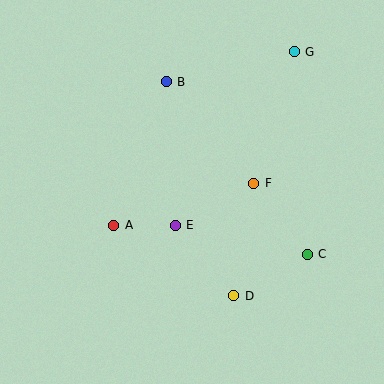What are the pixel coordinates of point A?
Point A is at (114, 225).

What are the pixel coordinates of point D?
Point D is at (234, 296).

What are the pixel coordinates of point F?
Point F is at (254, 183).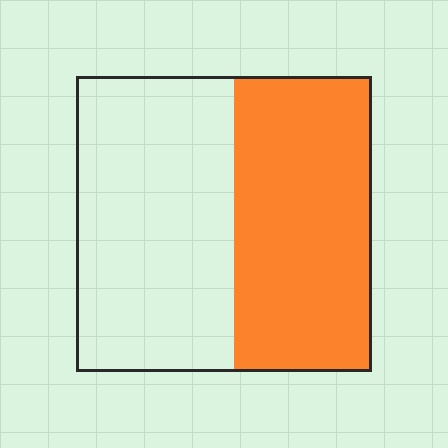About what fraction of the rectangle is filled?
About one half (1/2).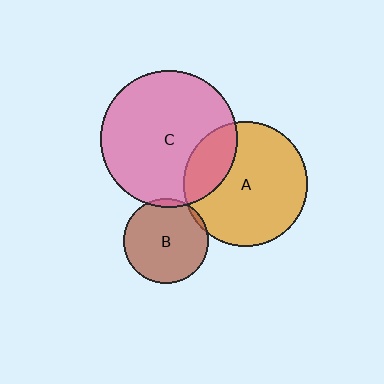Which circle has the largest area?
Circle C (pink).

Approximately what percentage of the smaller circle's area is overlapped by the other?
Approximately 5%.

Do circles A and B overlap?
Yes.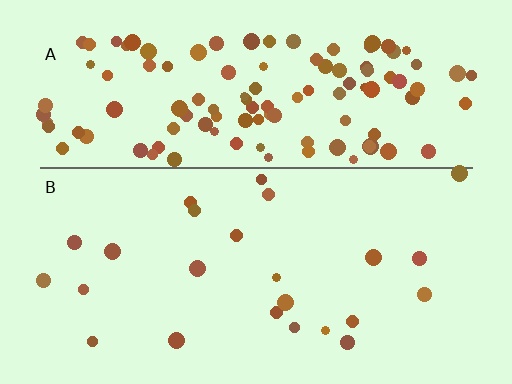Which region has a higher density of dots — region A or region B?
A (the top).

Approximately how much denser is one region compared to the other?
Approximately 5.1× — region A over region B.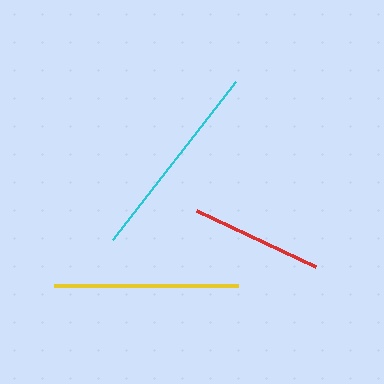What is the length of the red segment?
The red segment is approximately 132 pixels long.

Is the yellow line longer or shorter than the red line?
The yellow line is longer than the red line.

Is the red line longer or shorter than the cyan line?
The cyan line is longer than the red line.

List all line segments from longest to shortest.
From longest to shortest: cyan, yellow, red.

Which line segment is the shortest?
The red line is the shortest at approximately 132 pixels.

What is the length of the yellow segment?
The yellow segment is approximately 183 pixels long.